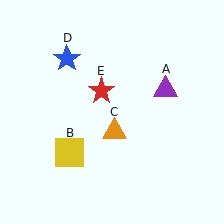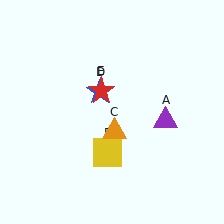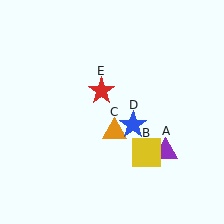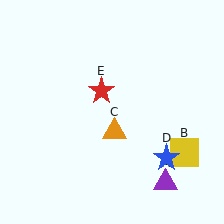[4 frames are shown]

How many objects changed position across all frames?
3 objects changed position: purple triangle (object A), yellow square (object B), blue star (object D).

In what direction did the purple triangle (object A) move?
The purple triangle (object A) moved down.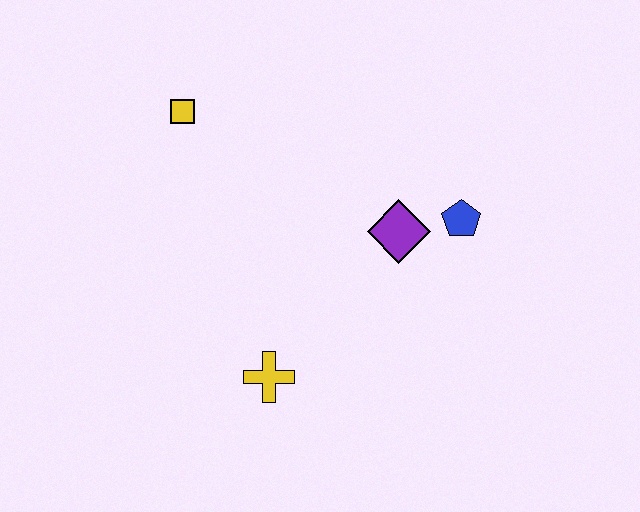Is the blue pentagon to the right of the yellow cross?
Yes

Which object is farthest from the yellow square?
The blue pentagon is farthest from the yellow square.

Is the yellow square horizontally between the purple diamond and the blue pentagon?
No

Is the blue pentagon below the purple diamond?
No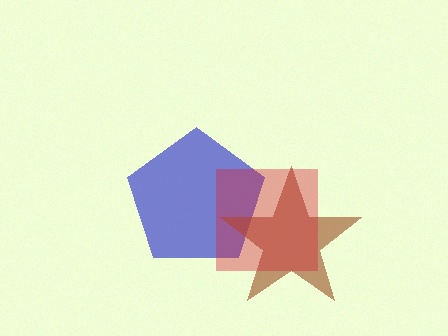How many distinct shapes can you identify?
There are 3 distinct shapes: a blue pentagon, a brown star, a red square.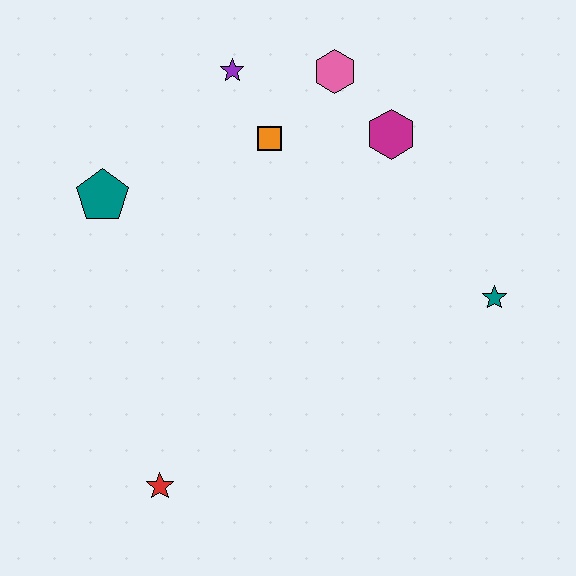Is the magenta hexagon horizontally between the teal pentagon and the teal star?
Yes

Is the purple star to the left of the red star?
No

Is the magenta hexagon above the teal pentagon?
Yes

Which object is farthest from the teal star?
The teal pentagon is farthest from the teal star.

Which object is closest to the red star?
The teal pentagon is closest to the red star.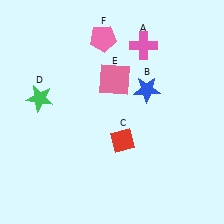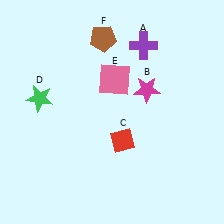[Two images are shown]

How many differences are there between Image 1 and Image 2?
There are 3 differences between the two images.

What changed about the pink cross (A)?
In Image 1, A is pink. In Image 2, it changed to purple.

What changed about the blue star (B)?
In Image 1, B is blue. In Image 2, it changed to magenta.